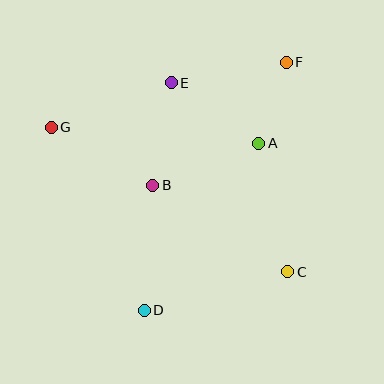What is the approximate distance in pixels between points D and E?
The distance between D and E is approximately 229 pixels.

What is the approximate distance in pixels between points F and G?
The distance between F and G is approximately 244 pixels.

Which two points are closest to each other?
Points A and F are closest to each other.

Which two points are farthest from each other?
Points D and F are farthest from each other.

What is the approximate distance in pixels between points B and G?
The distance between B and G is approximately 117 pixels.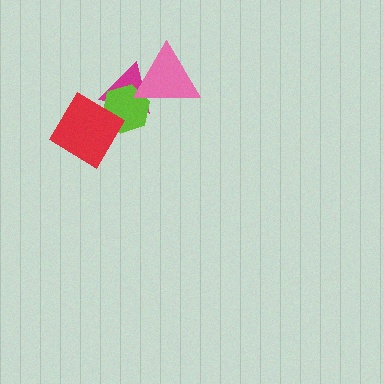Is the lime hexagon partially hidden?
Yes, it is partially covered by another shape.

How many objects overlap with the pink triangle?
2 objects overlap with the pink triangle.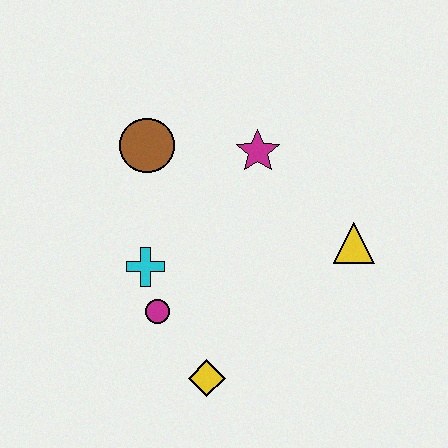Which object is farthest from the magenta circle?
The yellow triangle is farthest from the magenta circle.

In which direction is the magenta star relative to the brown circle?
The magenta star is to the right of the brown circle.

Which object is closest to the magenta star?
The brown circle is closest to the magenta star.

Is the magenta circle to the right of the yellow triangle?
No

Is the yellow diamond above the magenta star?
No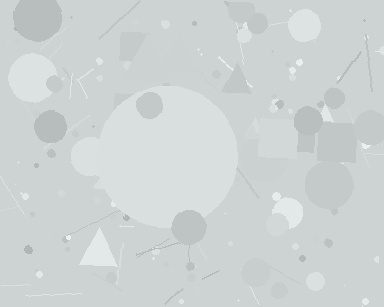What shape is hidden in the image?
A circle is hidden in the image.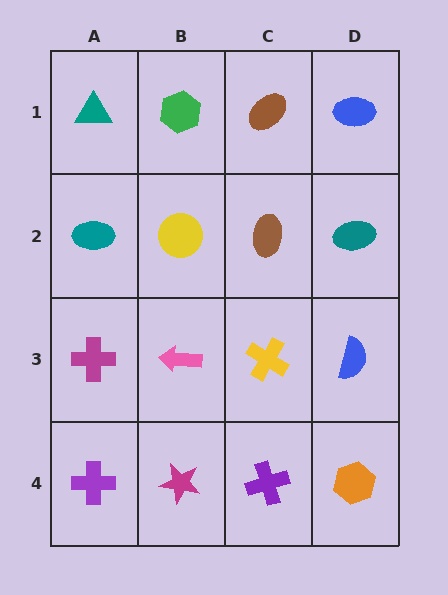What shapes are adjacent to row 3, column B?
A yellow circle (row 2, column B), a magenta star (row 4, column B), a magenta cross (row 3, column A), a yellow cross (row 3, column C).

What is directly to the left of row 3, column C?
A pink arrow.